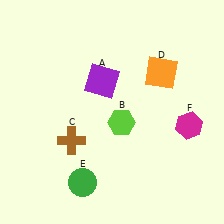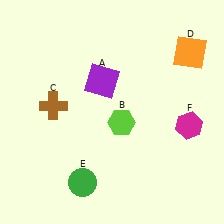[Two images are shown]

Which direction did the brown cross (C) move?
The brown cross (C) moved up.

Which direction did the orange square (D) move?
The orange square (D) moved right.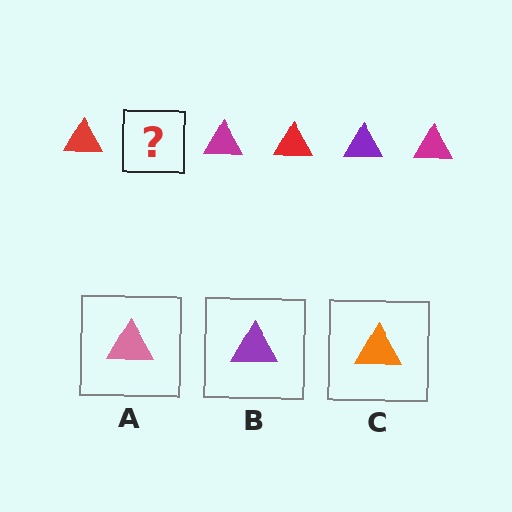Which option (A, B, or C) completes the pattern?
B.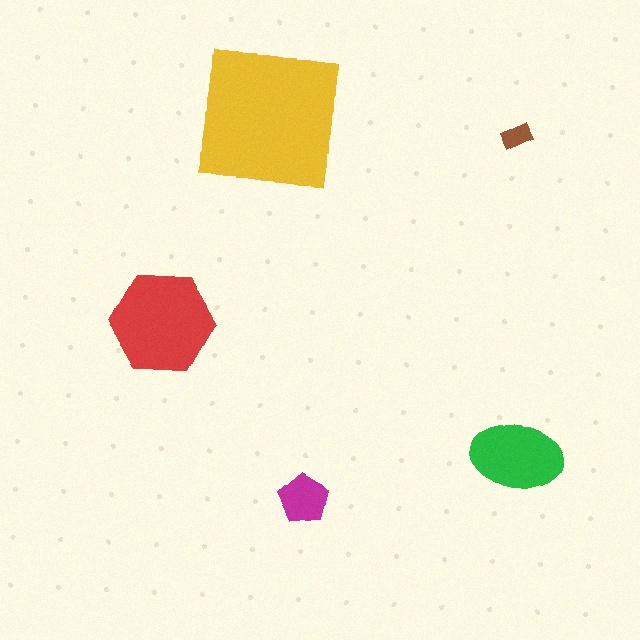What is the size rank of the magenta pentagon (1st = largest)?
4th.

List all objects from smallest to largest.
The brown rectangle, the magenta pentagon, the green ellipse, the red hexagon, the yellow square.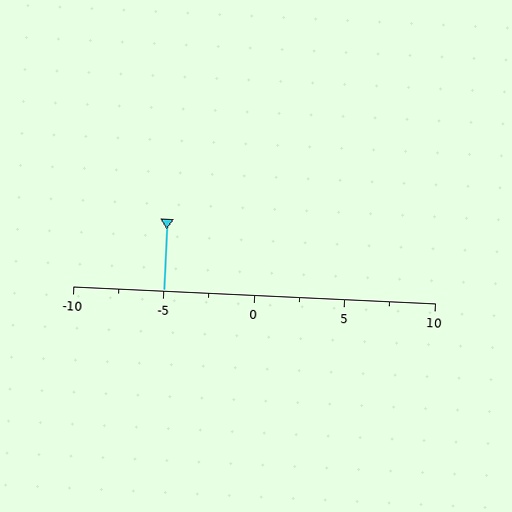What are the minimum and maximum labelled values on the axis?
The axis runs from -10 to 10.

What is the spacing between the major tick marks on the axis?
The major ticks are spaced 5 apart.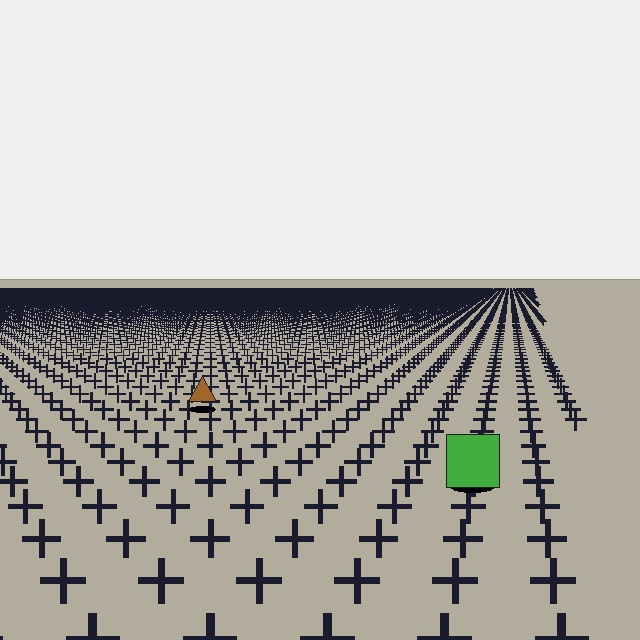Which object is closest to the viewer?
The green square is closest. The texture marks near it are larger and more spread out.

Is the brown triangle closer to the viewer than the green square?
No. The green square is closer — you can tell from the texture gradient: the ground texture is coarser near it.